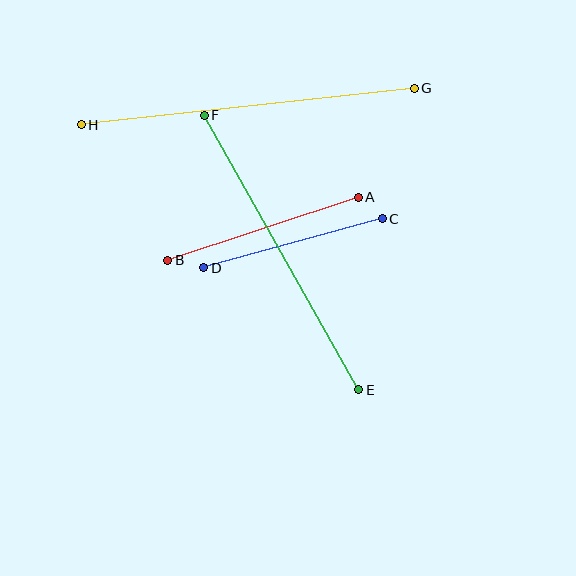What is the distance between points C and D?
The distance is approximately 185 pixels.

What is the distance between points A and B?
The distance is approximately 201 pixels.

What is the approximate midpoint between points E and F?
The midpoint is at approximately (282, 253) pixels.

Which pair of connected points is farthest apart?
Points G and H are farthest apart.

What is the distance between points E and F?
The distance is approximately 315 pixels.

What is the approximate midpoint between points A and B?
The midpoint is at approximately (263, 229) pixels.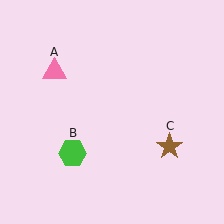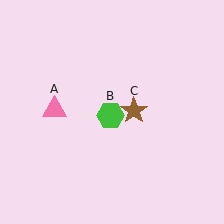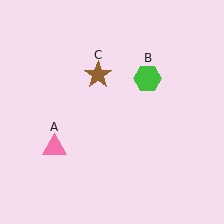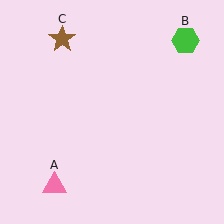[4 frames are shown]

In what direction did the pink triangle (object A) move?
The pink triangle (object A) moved down.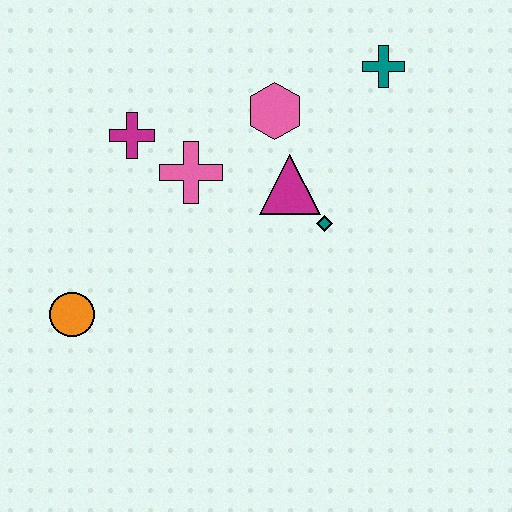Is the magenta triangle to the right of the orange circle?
Yes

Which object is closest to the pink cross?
The magenta cross is closest to the pink cross.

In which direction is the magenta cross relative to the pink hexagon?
The magenta cross is to the left of the pink hexagon.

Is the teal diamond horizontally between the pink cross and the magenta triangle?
No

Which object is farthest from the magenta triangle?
The orange circle is farthest from the magenta triangle.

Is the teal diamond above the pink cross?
No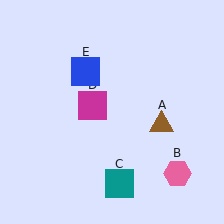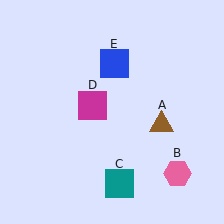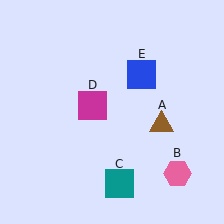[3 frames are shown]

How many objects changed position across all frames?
1 object changed position: blue square (object E).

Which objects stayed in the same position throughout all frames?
Brown triangle (object A) and pink hexagon (object B) and teal square (object C) and magenta square (object D) remained stationary.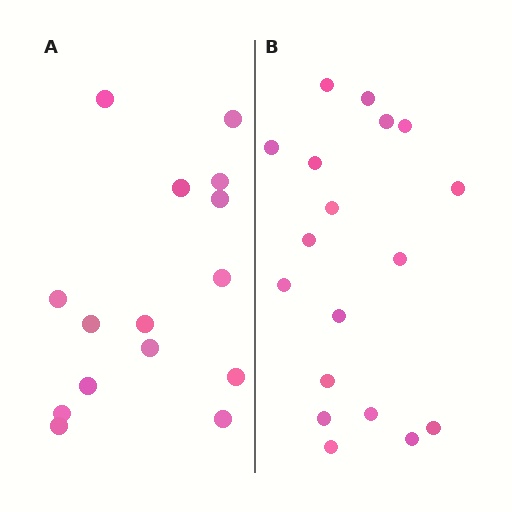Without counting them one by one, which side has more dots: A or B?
Region B (the right region) has more dots.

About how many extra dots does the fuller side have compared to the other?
Region B has just a few more — roughly 2 or 3 more dots than region A.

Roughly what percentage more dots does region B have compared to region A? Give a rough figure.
About 20% more.